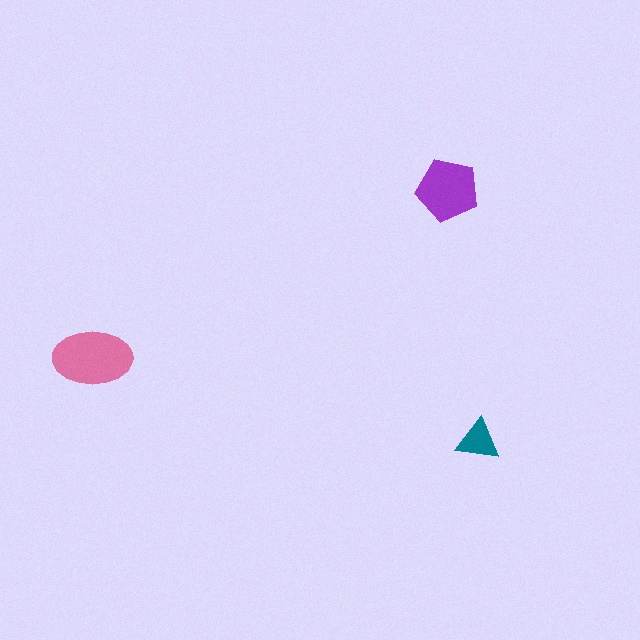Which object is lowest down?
The teal triangle is bottommost.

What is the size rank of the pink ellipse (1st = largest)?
1st.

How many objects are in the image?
There are 3 objects in the image.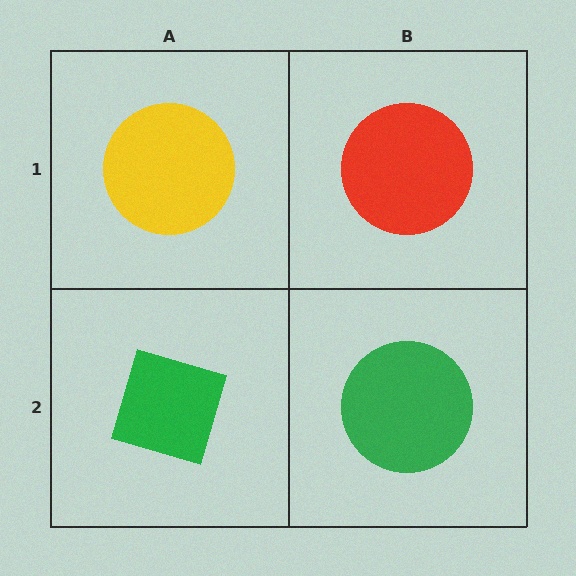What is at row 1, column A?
A yellow circle.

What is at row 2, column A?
A green diamond.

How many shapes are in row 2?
2 shapes.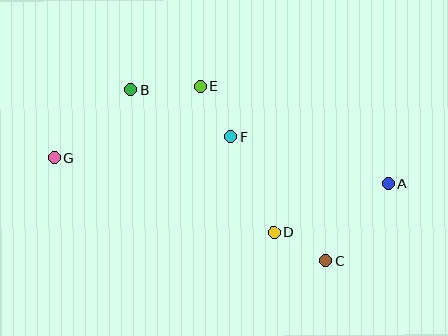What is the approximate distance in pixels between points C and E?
The distance between C and E is approximately 215 pixels.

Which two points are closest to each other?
Points E and F are closest to each other.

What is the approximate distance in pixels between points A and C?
The distance between A and C is approximately 100 pixels.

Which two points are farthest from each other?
Points A and G are farthest from each other.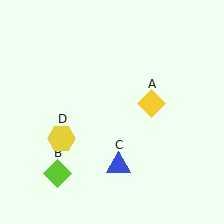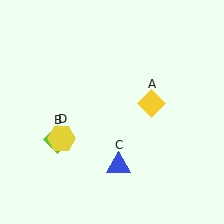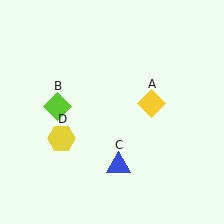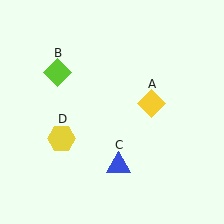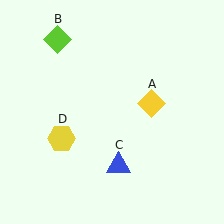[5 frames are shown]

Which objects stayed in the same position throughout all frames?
Yellow diamond (object A) and blue triangle (object C) and yellow hexagon (object D) remained stationary.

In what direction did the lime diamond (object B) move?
The lime diamond (object B) moved up.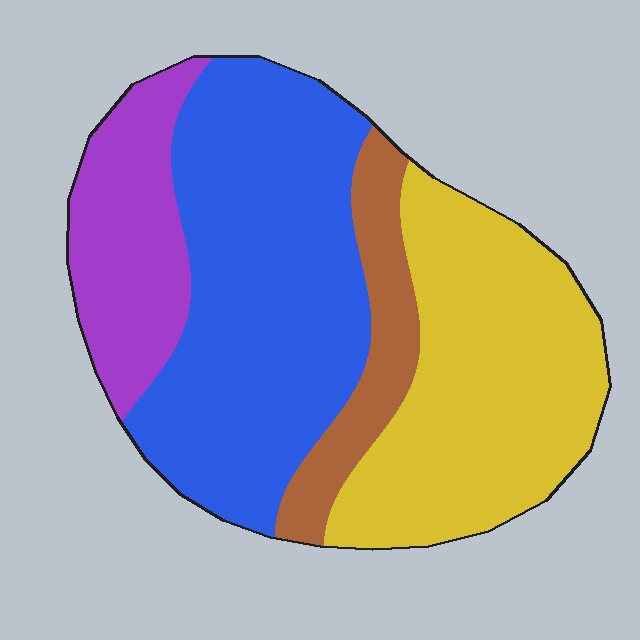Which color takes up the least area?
Brown, at roughly 10%.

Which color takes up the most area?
Blue, at roughly 40%.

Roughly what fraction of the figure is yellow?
Yellow covers around 35% of the figure.